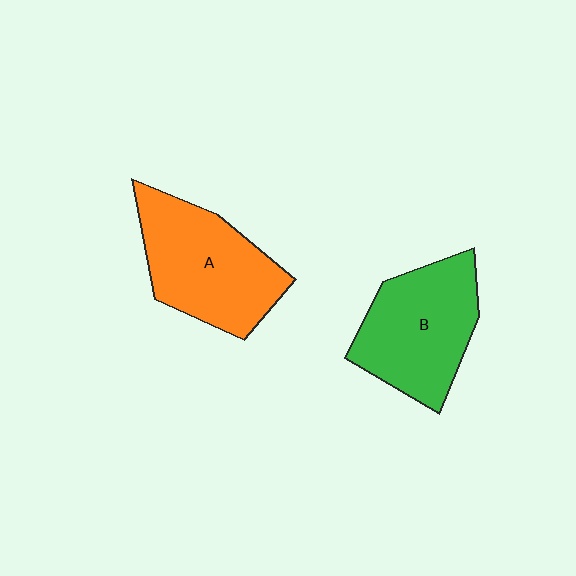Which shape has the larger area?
Shape A (orange).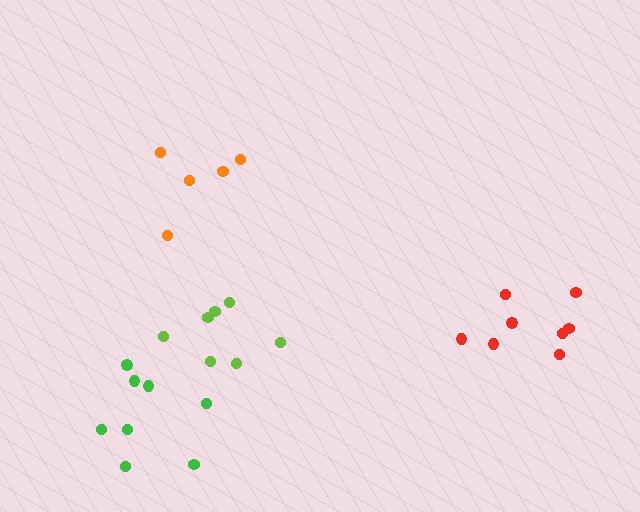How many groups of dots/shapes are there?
There are 4 groups.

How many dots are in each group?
Group 1: 8 dots, Group 2: 7 dots, Group 3: 8 dots, Group 4: 5 dots (28 total).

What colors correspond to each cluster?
The clusters are colored: green, lime, red, orange.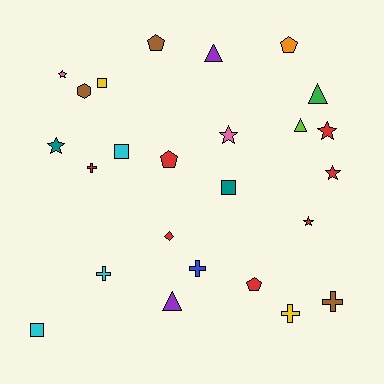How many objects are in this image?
There are 25 objects.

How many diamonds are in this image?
There is 1 diamond.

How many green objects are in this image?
There is 1 green object.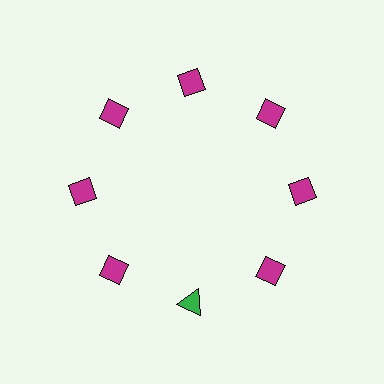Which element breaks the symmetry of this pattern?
The green triangle at roughly the 6 o'clock position breaks the symmetry. All other shapes are magenta diamonds.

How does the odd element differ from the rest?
It differs in both color (green instead of magenta) and shape (triangle instead of diamond).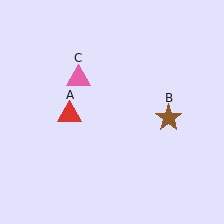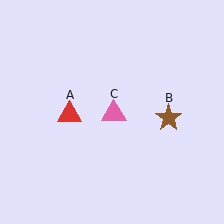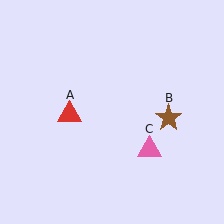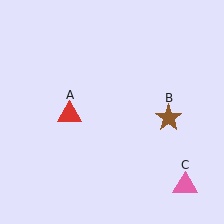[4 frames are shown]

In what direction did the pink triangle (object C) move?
The pink triangle (object C) moved down and to the right.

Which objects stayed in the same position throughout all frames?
Red triangle (object A) and brown star (object B) remained stationary.